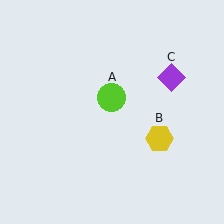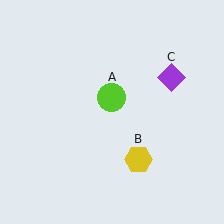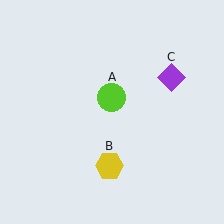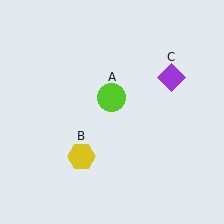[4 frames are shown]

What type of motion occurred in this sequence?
The yellow hexagon (object B) rotated clockwise around the center of the scene.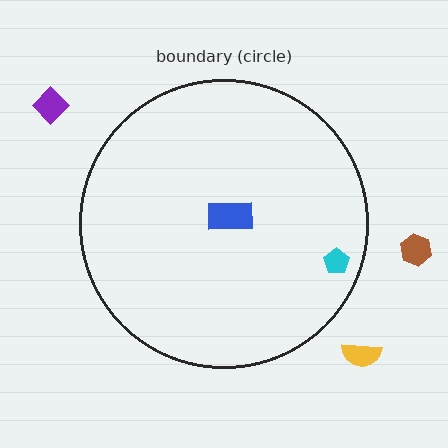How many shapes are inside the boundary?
2 inside, 3 outside.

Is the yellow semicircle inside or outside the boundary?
Outside.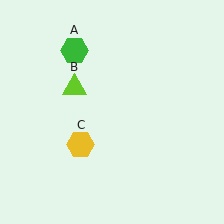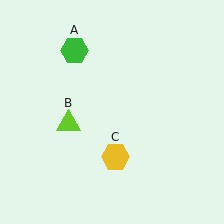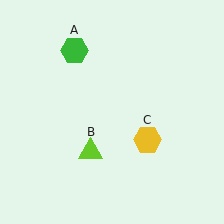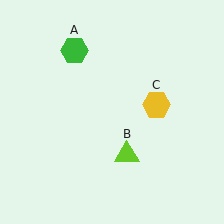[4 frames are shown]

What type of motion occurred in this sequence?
The lime triangle (object B), yellow hexagon (object C) rotated counterclockwise around the center of the scene.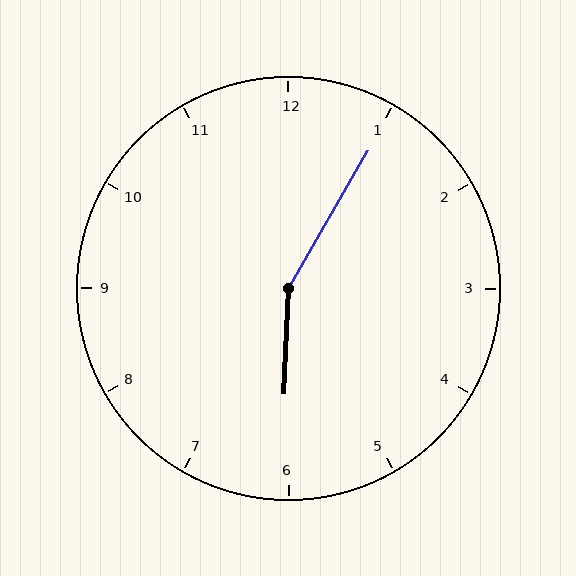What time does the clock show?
6:05.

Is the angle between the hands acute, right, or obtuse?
It is obtuse.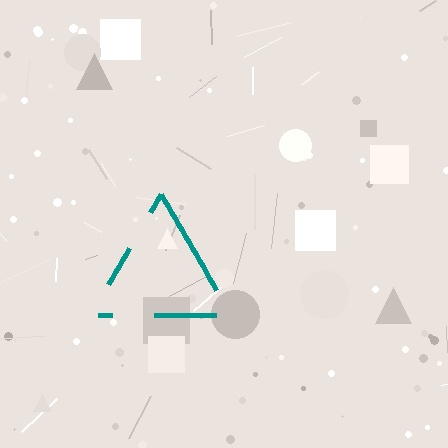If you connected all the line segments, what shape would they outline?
They would outline a triangle.